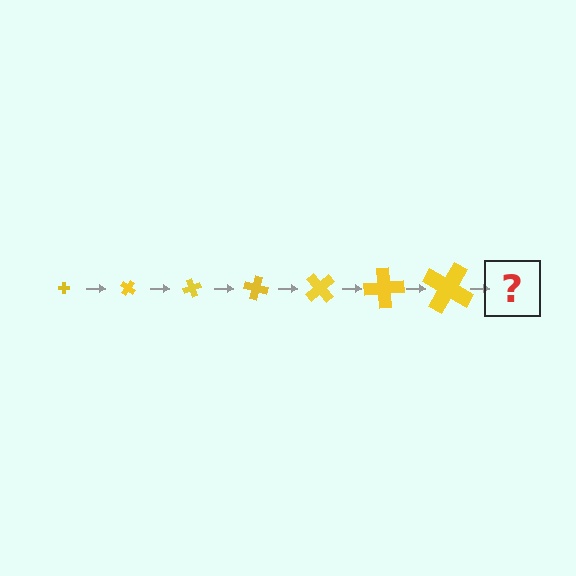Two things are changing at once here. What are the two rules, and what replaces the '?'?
The two rules are that the cross grows larger each step and it rotates 35 degrees each step. The '?' should be a cross, larger than the previous one and rotated 245 degrees from the start.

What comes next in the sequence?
The next element should be a cross, larger than the previous one and rotated 245 degrees from the start.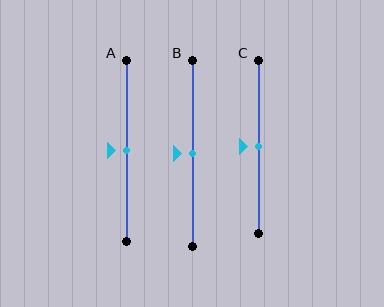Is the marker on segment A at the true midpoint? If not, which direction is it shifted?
Yes, the marker on segment A is at the true midpoint.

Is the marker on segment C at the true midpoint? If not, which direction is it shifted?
Yes, the marker on segment C is at the true midpoint.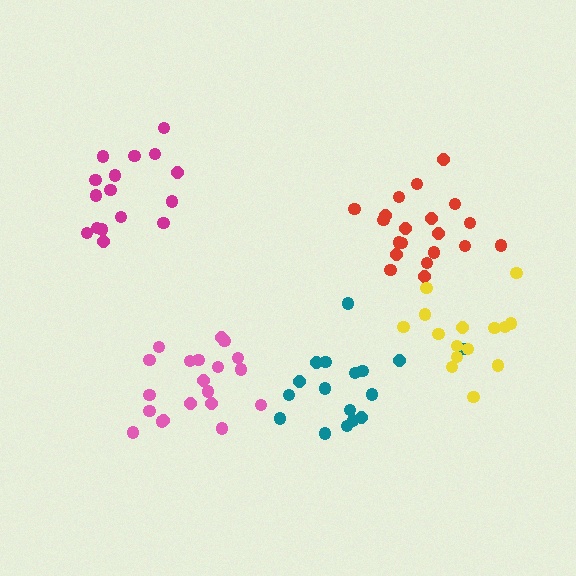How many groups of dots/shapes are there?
There are 5 groups.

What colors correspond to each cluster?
The clusters are colored: red, magenta, teal, pink, yellow.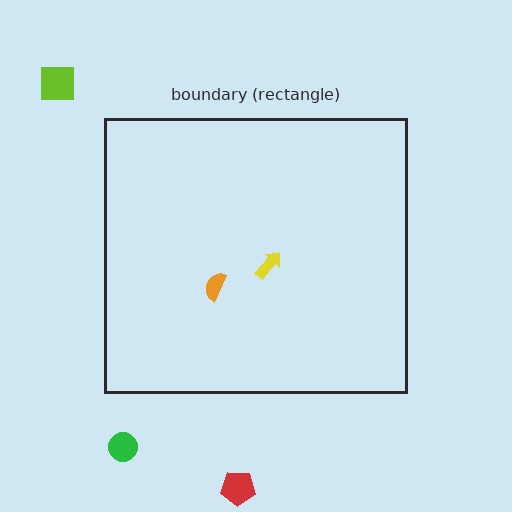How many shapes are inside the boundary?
2 inside, 3 outside.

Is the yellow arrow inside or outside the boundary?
Inside.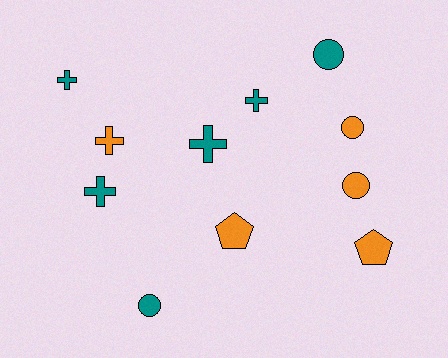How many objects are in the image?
There are 11 objects.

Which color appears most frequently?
Teal, with 6 objects.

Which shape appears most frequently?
Cross, with 5 objects.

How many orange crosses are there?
There is 1 orange cross.